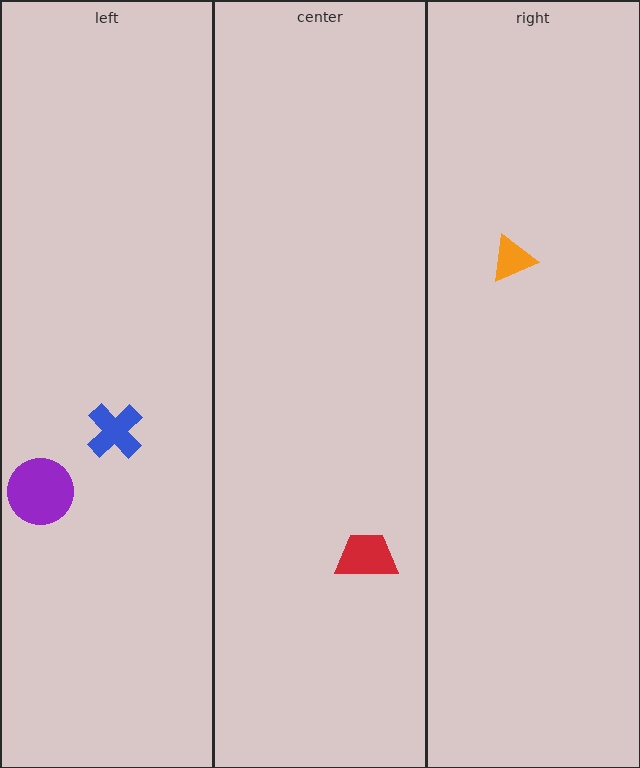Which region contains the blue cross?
The left region.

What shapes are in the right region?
The orange triangle.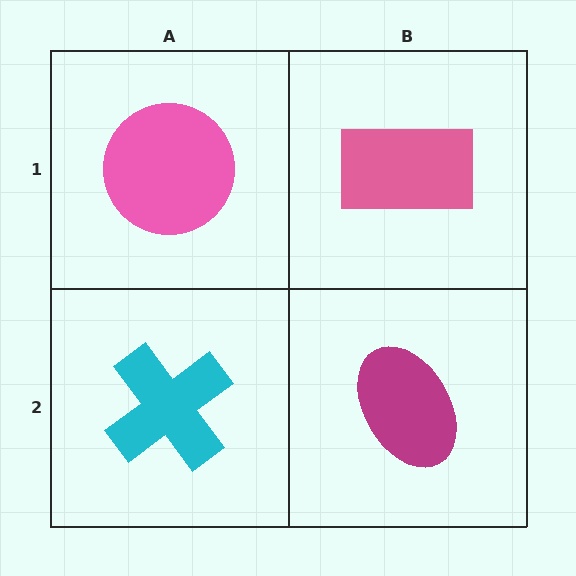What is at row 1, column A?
A pink circle.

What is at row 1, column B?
A pink rectangle.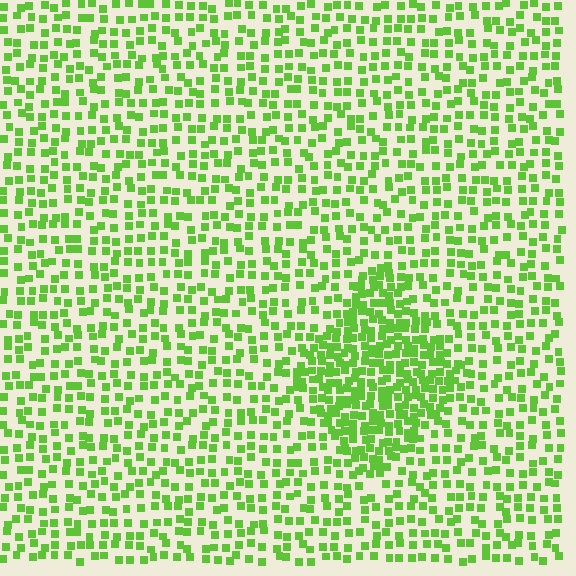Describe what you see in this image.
The image contains small lime elements arranged at two different densities. A diamond-shaped region is visible where the elements are more densely packed than the surrounding area.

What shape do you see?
I see a diamond.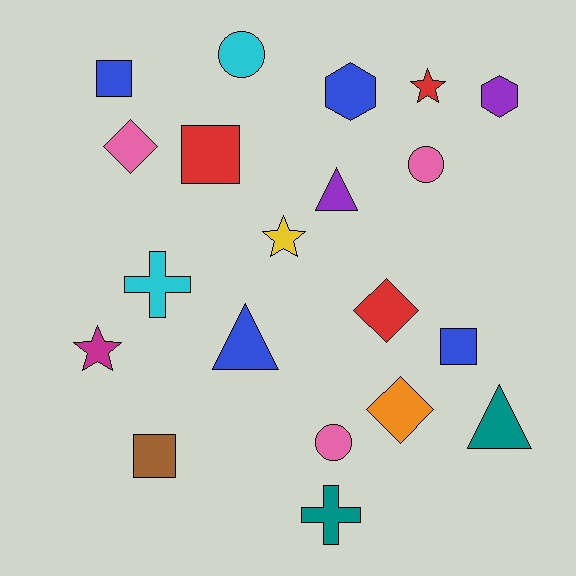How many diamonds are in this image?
There are 3 diamonds.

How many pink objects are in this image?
There are 3 pink objects.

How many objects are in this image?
There are 20 objects.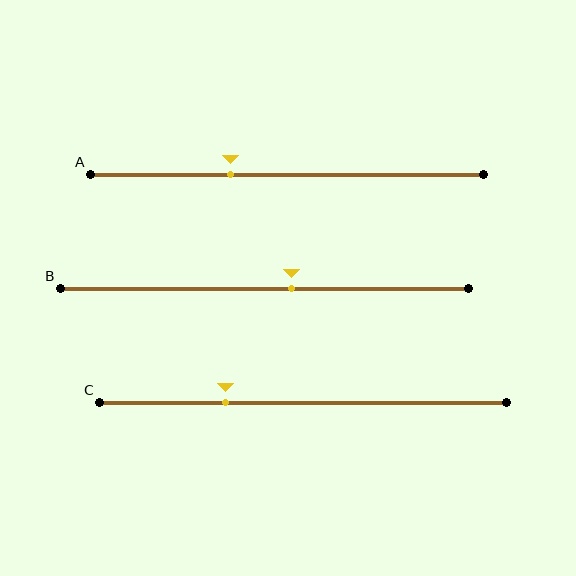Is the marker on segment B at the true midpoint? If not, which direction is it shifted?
No, the marker on segment B is shifted to the right by about 7% of the segment length.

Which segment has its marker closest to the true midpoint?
Segment B has its marker closest to the true midpoint.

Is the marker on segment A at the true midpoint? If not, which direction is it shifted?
No, the marker on segment A is shifted to the left by about 14% of the segment length.